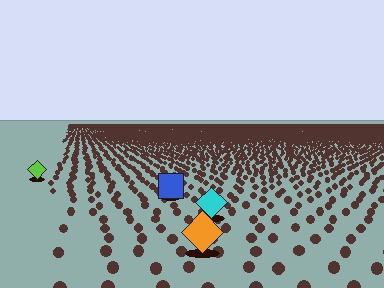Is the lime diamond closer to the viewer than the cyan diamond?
No. The cyan diamond is closer — you can tell from the texture gradient: the ground texture is coarser near it.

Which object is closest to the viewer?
The orange diamond is closest. The texture marks near it are larger and more spread out.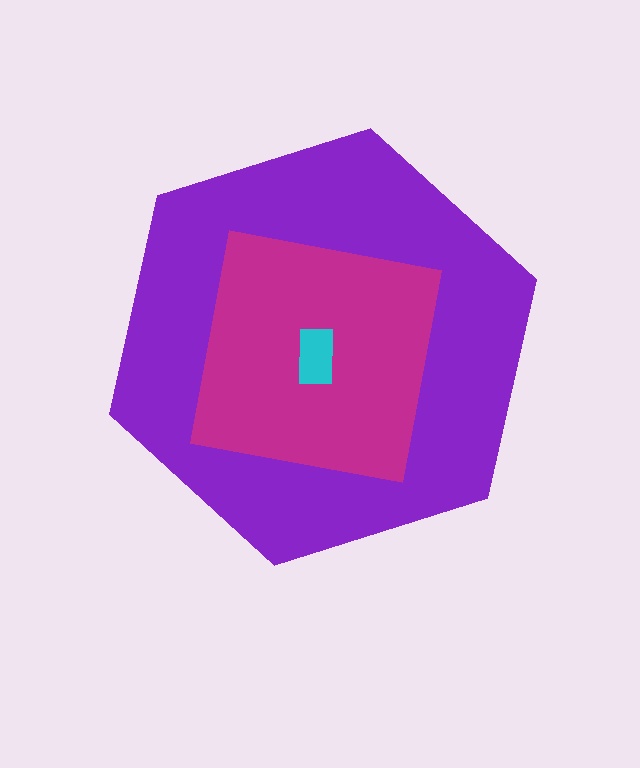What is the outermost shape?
The purple hexagon.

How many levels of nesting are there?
3.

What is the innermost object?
The cyan rectangle.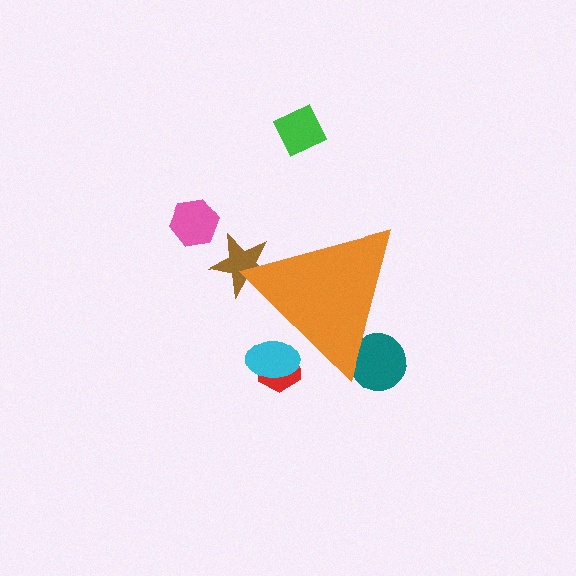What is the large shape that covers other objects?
An orange triangle.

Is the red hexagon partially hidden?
Yes, the red hexagon is partially hidden behind the orange triangle.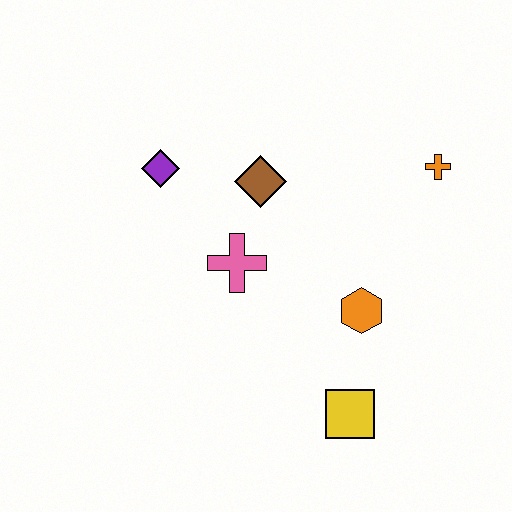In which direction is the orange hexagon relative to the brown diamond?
The orange hexagon is below the brown diamond.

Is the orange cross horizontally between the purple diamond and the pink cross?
No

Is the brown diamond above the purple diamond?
No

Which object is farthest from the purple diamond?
The yellow square is farthest from the purple diamond.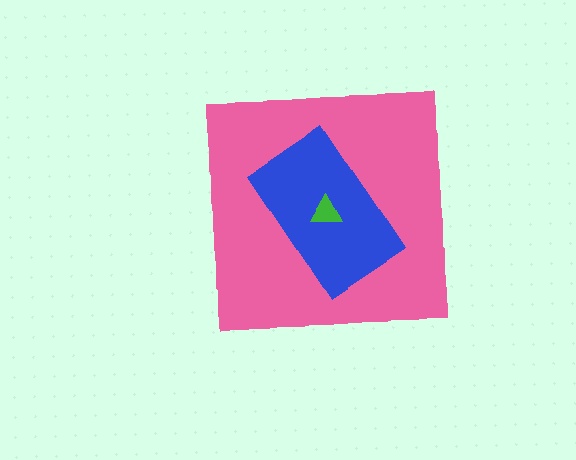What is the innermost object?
The green triangle.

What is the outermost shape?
The pink square.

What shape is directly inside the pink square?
The blue rectangle.